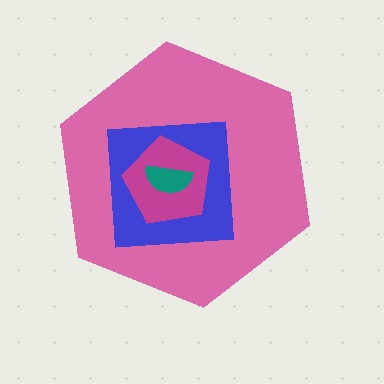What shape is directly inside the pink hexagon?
The blue square.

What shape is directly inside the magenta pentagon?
The teal semicircle.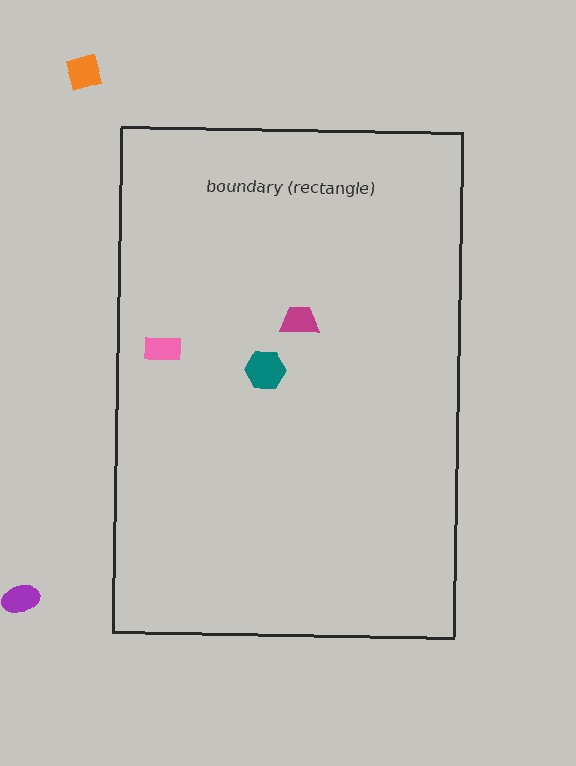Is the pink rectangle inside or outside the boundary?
Inside.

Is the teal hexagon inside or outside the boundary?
Inside.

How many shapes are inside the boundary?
3 inside, 2 outside.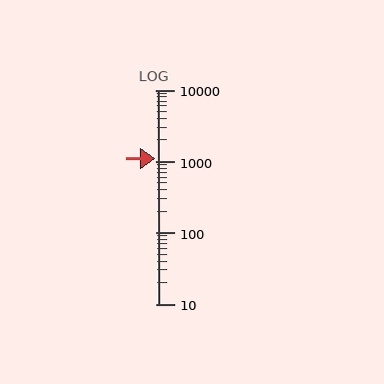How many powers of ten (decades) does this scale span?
The scale spans 3 decades, from 10 to 10000.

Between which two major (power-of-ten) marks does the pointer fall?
The pointer is between 1000 and 10000.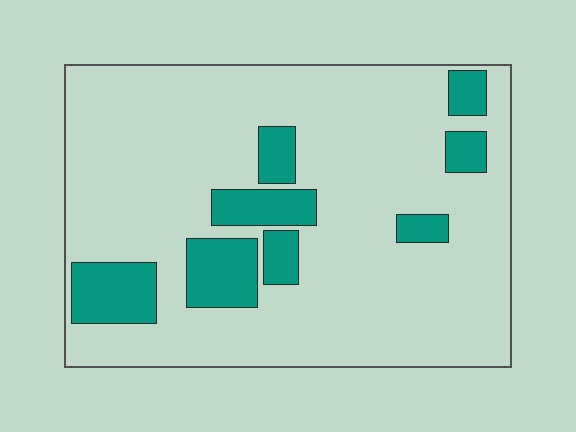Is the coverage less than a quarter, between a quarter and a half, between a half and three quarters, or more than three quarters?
Less than a quarter.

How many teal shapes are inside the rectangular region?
8.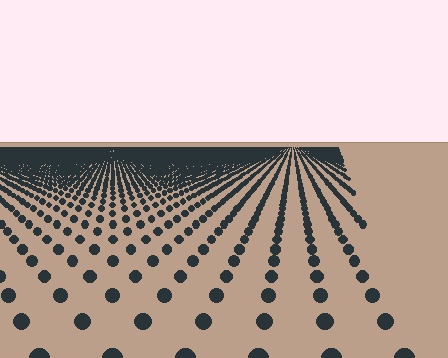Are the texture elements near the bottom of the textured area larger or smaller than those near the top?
Larger. Near the bottom, elements are closer to the viewer and appear at a bigger on-screen size.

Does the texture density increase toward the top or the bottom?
Density increases toward the top.